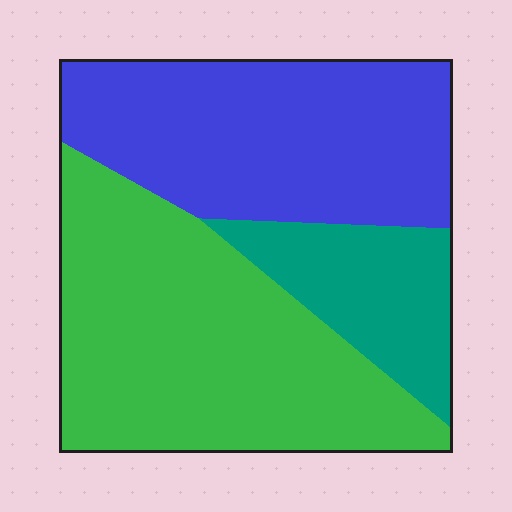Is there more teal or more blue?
Blue.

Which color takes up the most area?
Green, at roughly 45%.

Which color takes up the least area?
Teal, at roughly 15%.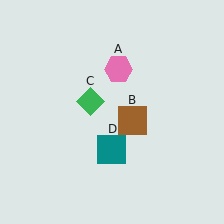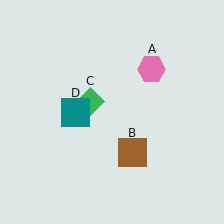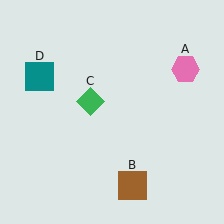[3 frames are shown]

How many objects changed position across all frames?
3 objects changed position: pink hexagon (object A), brown square (object B), teal square (object D).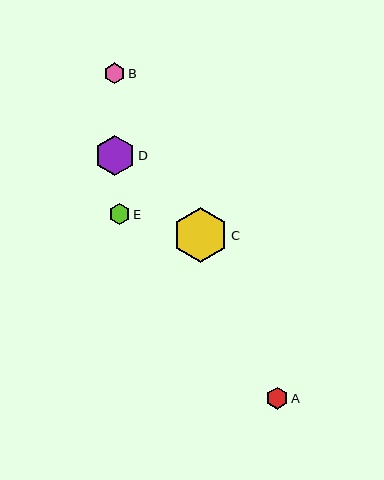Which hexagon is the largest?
Hexagon C is the largest with a size of approximately 54 pixels.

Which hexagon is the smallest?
Hexagon B is the smallest with a size of approximately 21 pixels.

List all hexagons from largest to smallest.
From largest to smallest: C, D, A, E, B.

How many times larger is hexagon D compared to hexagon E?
Hexagon D is approximately 1.8 times the size of hexagon E.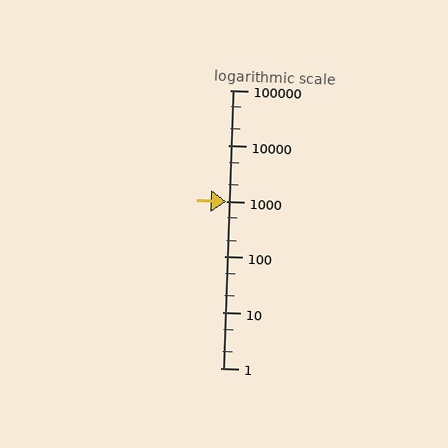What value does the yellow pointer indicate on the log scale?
The pointer indicates approximately 990.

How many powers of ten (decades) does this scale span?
The scale spans 5 decades, from 1 to 100000.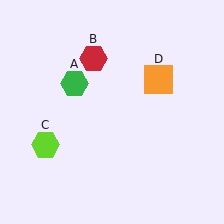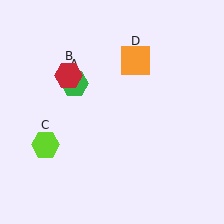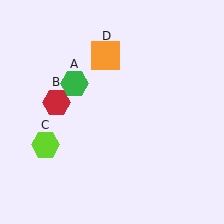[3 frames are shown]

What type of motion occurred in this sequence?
The red hexagon (object B), orange square (object D) rotated counterclockwise around the center of the scene.